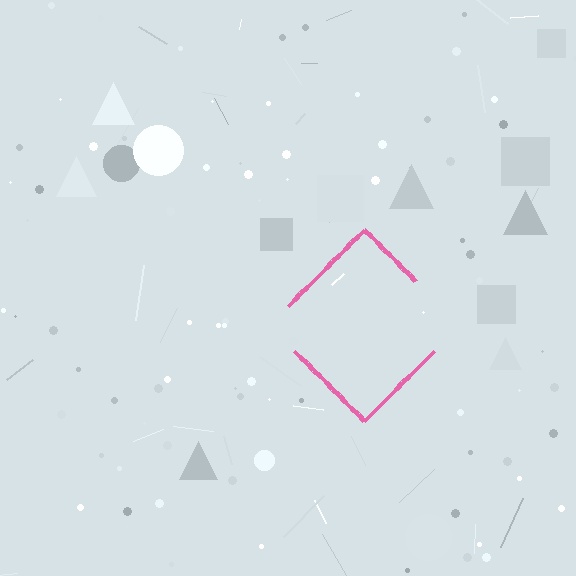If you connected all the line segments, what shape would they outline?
They would outline a diamond.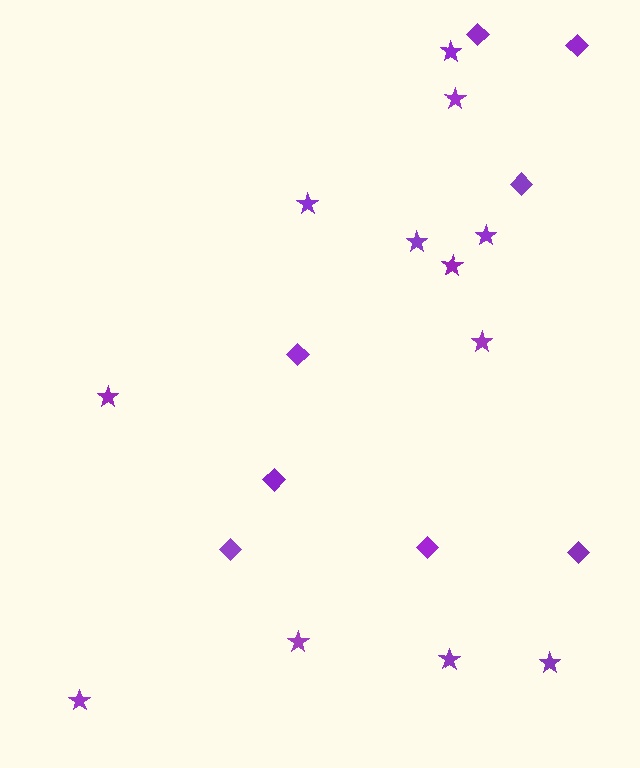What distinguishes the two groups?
There are 2 groups: one group of stars (12) and one group of diamonds (8).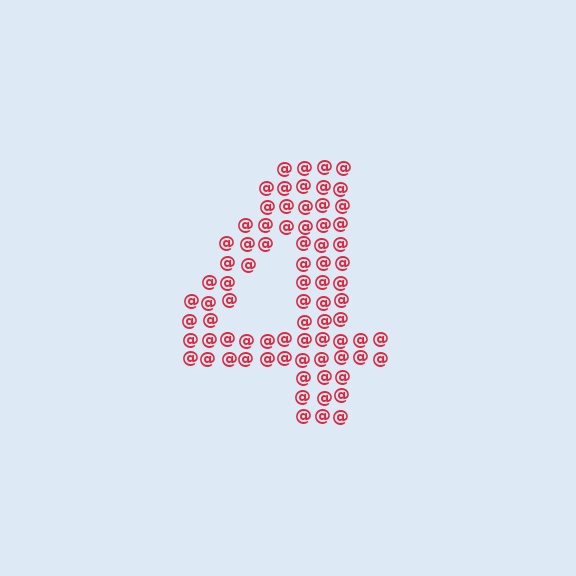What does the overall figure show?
The overall figure shows the digit 4.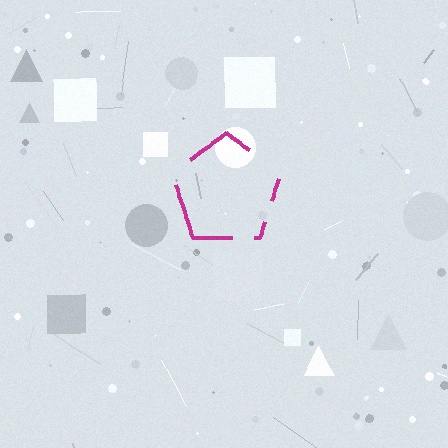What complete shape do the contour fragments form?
The contour fragments form a pentagon.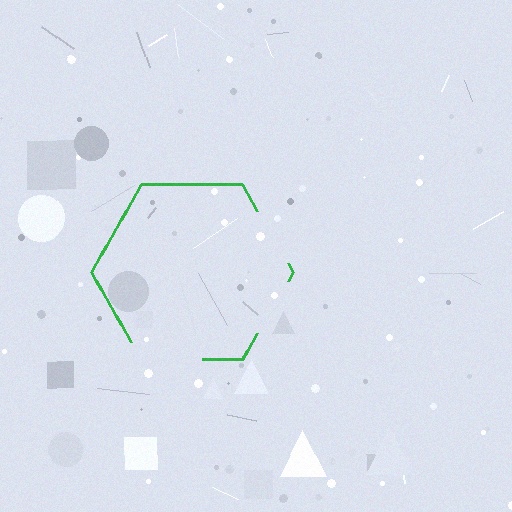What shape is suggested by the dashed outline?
The dashed outline suggests a hexagon.